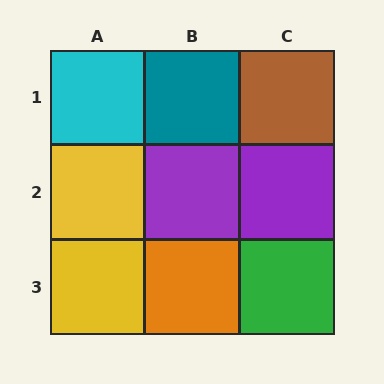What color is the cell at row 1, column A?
Cyan.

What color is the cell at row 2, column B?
Purple.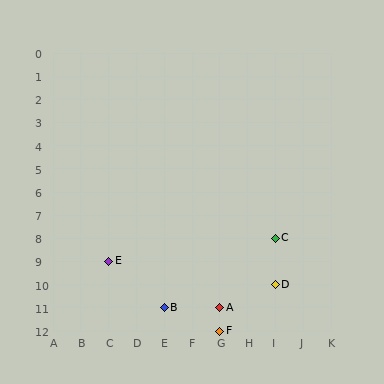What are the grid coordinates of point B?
Point B is at grid coordinates (E, 11).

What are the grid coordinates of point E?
Point E is at grid coordinates (C, 9).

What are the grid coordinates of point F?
Point F is at grid coordinates (G, 12).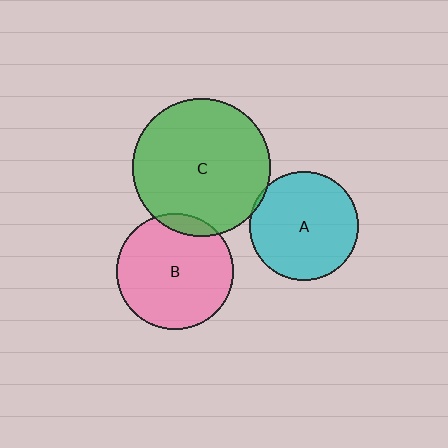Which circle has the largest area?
Circle C (green).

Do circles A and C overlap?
Yes.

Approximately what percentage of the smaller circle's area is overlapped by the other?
Approximately 5%.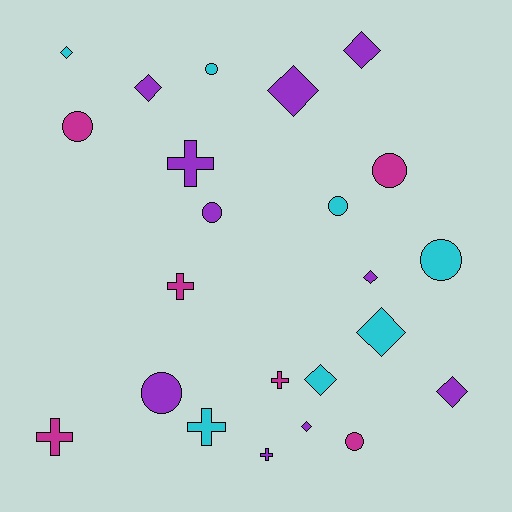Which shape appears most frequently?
Diamond, with 9 objects.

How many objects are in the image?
There are 23 objects.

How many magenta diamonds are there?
There are no magenta diamonds.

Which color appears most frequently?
Purple, with 10 objects.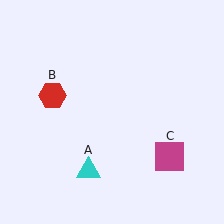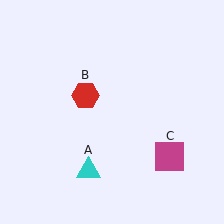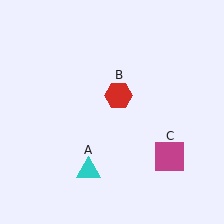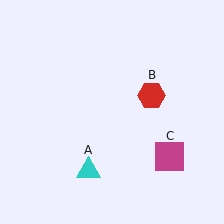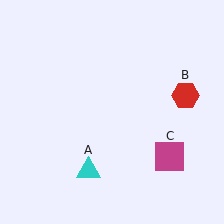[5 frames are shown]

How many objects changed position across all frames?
1 object changed position: red hexagon (object B).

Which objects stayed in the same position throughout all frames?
Cyan triangle (object A) and magenta square (object C) remained stationary.